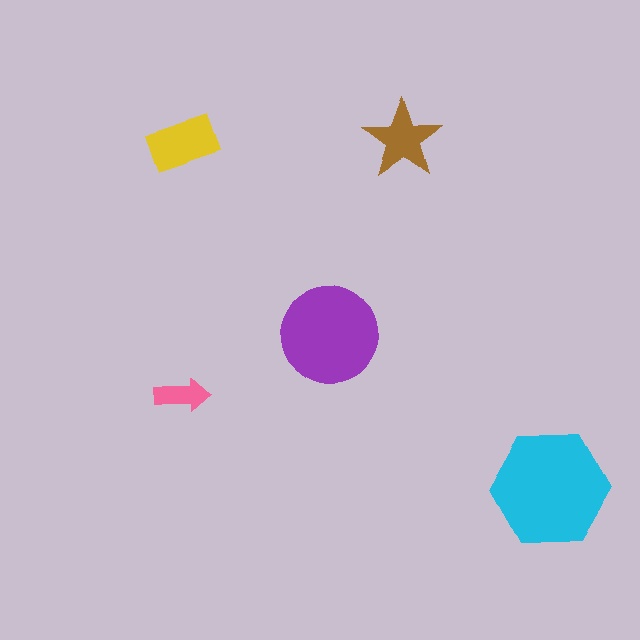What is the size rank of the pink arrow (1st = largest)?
5th.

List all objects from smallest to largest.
The pink arrow, the brown star, the yellow rectangle, the purple circle, the cyan hexagon.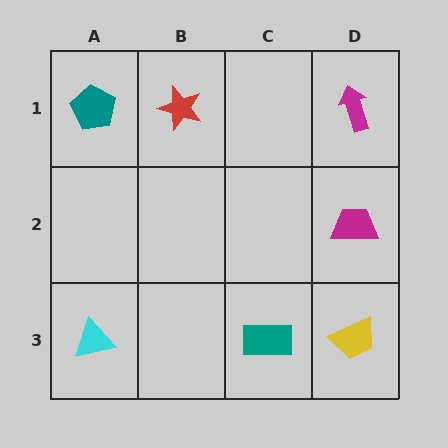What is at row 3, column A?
A cyan triangle.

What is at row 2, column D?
A magenta trapezoid.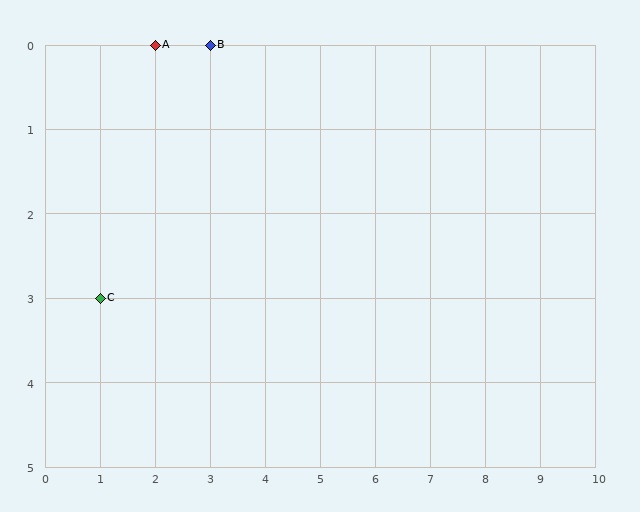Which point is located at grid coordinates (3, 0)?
Point B is at (3, 0).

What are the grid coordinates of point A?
Point A is at grid coordinates (2, 0).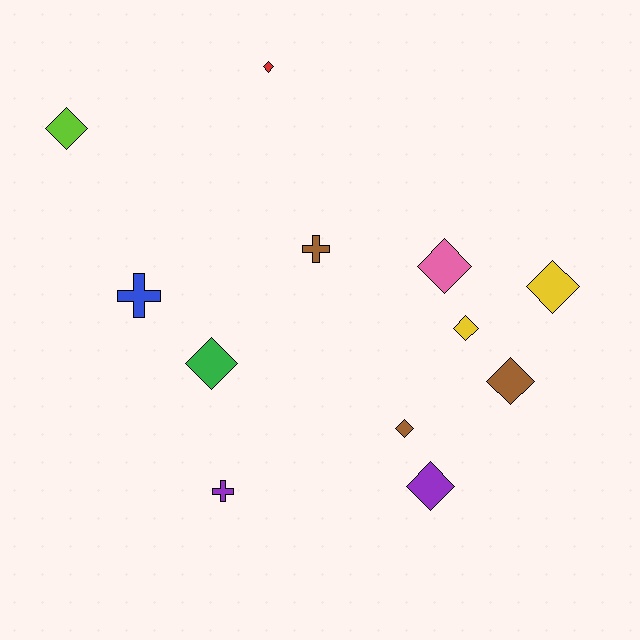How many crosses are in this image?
There are 3 crosses.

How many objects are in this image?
There are 12 objects.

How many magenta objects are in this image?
There are no magenta objects.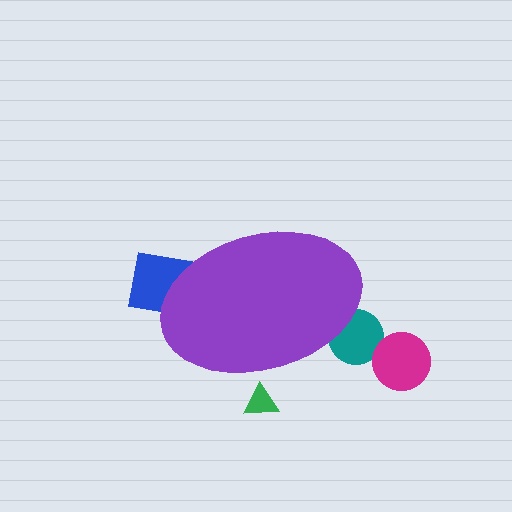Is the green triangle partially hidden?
Yes, the green triangle is partially hidden behind the purple ellipse.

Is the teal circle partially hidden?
Yes, the teal circle is partially hidden behind the purple ellipse.